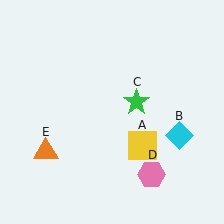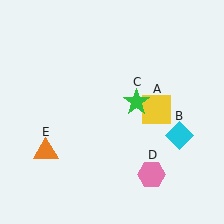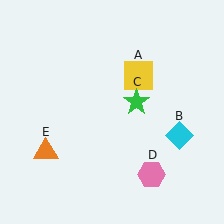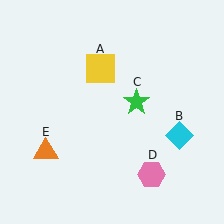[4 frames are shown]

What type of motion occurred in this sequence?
The yellow square (object A) rotated counterclockwise around the center of the scene.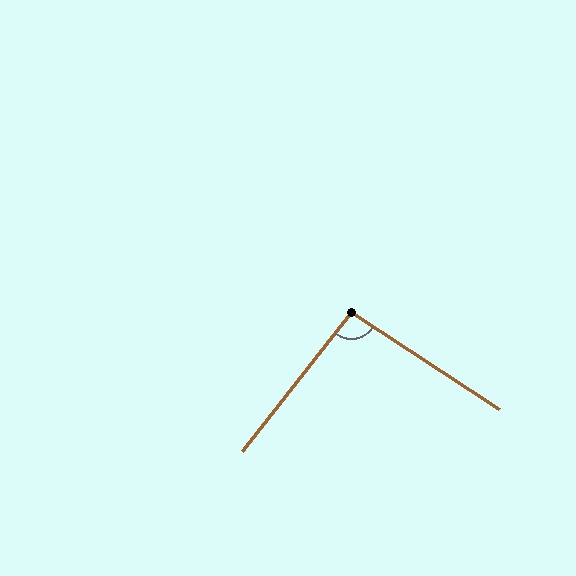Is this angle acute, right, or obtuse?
It is obtuse.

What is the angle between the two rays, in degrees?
Approximately 95 degrees.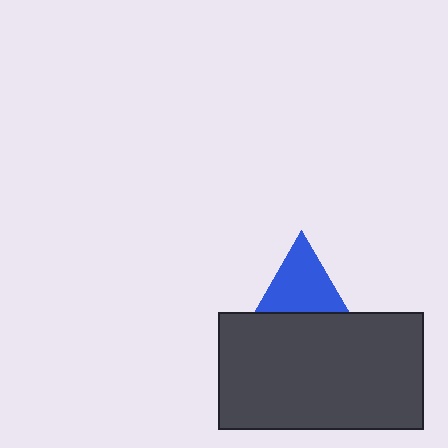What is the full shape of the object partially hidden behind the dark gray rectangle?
The partially hidden object is a blue triangle.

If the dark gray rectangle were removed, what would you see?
You would see the complete blue triangle.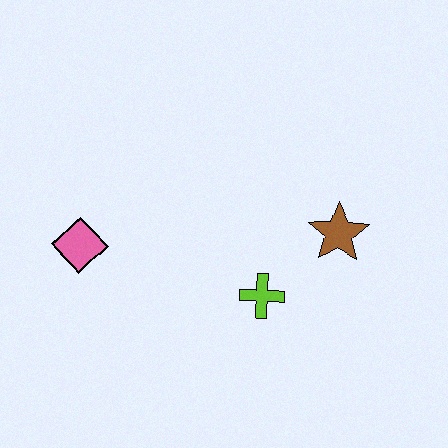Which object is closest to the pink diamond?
The lime cross is closest to the pink diamond.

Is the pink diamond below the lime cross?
No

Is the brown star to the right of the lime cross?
Yes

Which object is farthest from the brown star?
The pink diamond is farthest from the brown star.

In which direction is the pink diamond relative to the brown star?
The pink diamond is to the left of the brown star.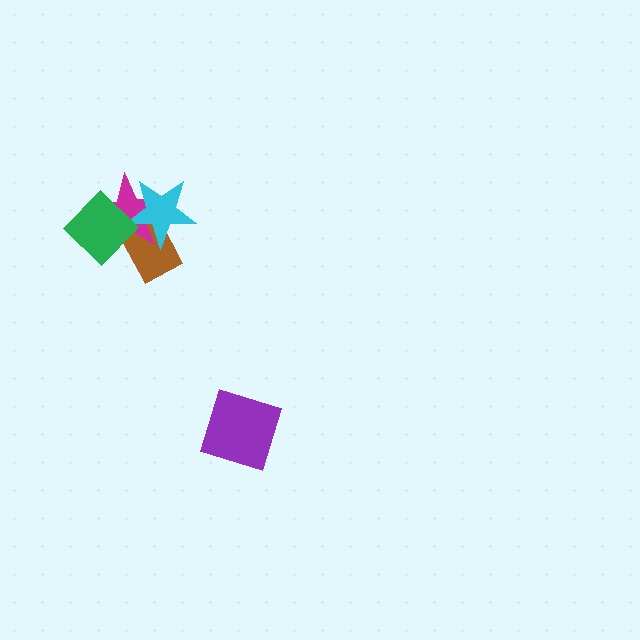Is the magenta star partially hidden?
Yes, it is partially covered by another shape.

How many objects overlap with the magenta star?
3 objects overlap with the magenta star.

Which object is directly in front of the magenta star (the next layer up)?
The cyan star is directly in front of the magenta star.